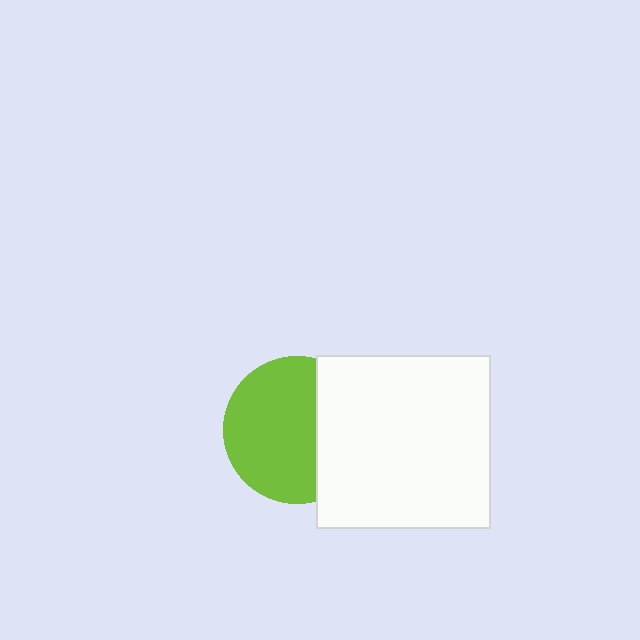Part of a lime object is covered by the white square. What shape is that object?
It is a circle.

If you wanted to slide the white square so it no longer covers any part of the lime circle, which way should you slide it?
Slide it right — that is the most direct way to separate the two shapes.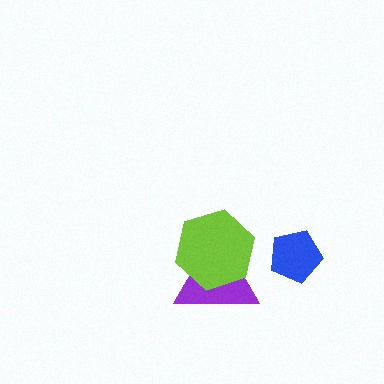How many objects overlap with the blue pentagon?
0 objects overlap with the blue pentagon.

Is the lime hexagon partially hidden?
No, no other shape covers it.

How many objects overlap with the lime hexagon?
1 object overlaps with the lime hexagon.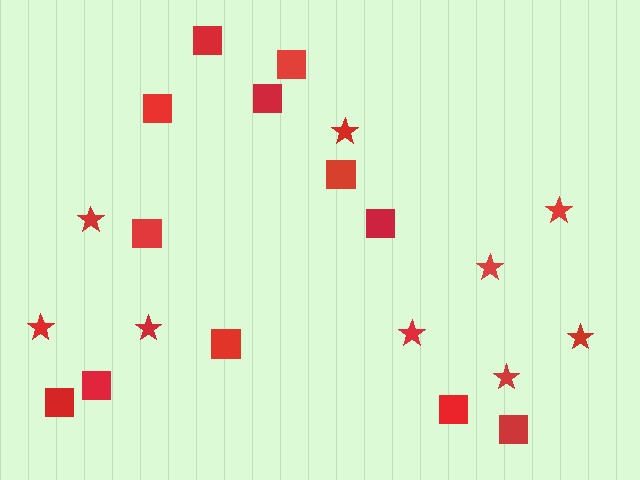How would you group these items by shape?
There are 2 groups: one group of squares (12) and one group of stars (9).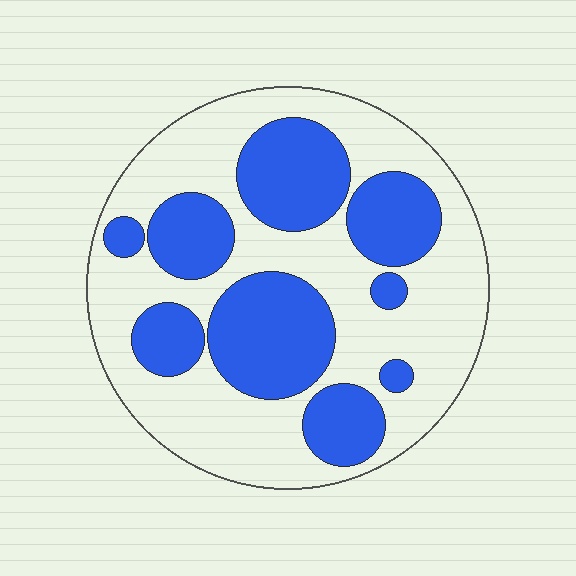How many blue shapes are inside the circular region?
9.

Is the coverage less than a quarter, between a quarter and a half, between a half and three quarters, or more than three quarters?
Between a quarter and a half.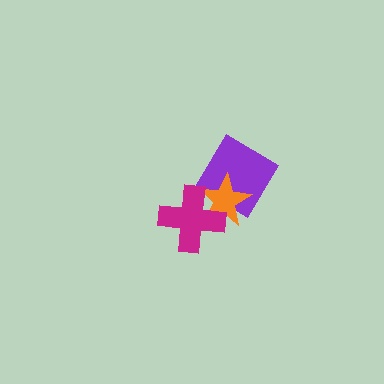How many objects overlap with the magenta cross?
1 object overlaps with the magenta cross.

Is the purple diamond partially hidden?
Yes, it is partially covered by another shape.